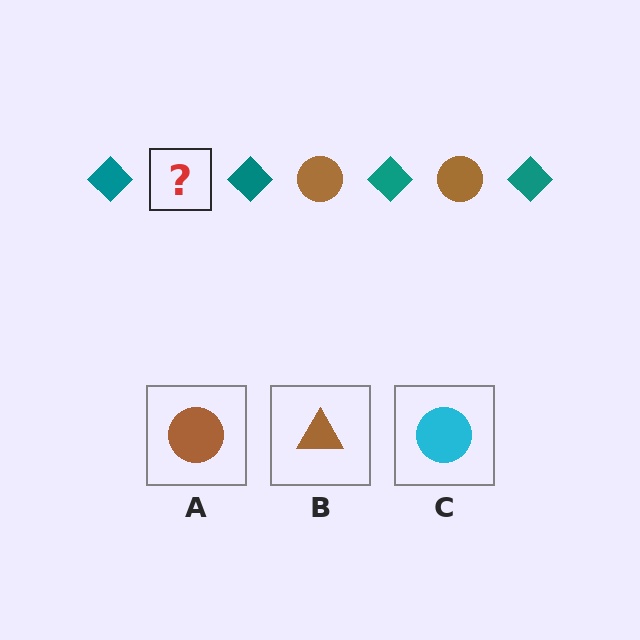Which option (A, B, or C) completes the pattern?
A.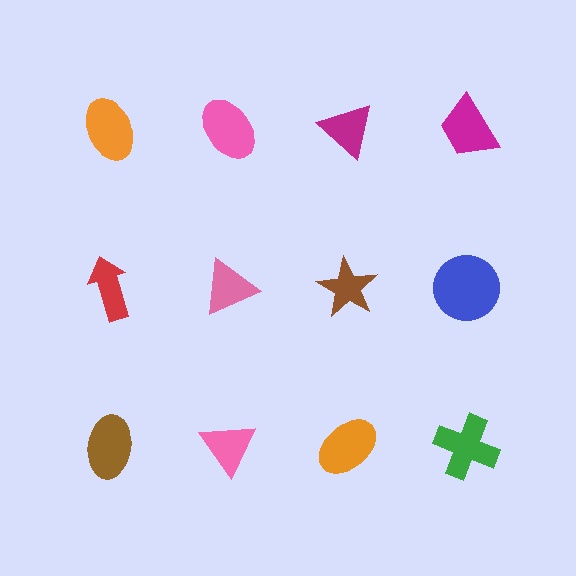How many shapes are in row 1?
4 shapes.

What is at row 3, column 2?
A pink triangle.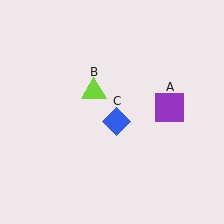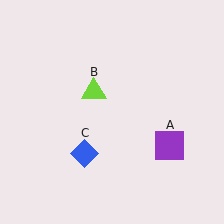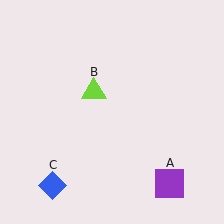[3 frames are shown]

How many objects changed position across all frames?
2 objects changed position: purple square (object A), blue diamond (object C).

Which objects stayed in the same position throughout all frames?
Lime triangle (object B) remained stationary.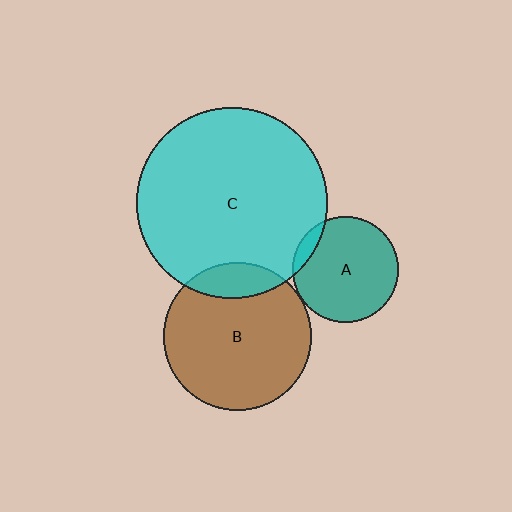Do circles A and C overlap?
Yes.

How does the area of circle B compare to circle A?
Approximately 1.9 times.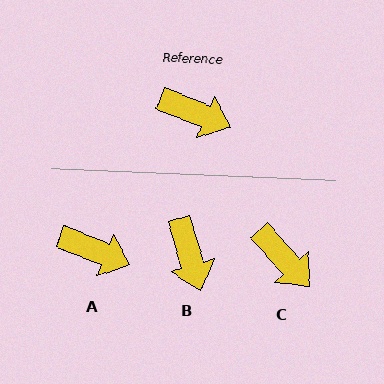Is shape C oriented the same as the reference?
No, it is off by about 25 degrees.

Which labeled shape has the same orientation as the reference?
A.